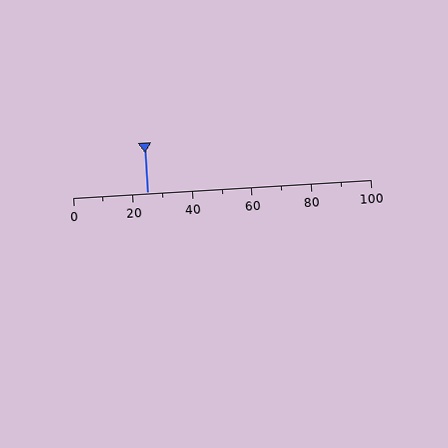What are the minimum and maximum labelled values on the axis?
The axis runs from 0 to 100.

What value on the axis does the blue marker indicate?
The marker indicates approximately 25.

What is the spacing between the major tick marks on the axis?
The major ticks are spaced 20 apart.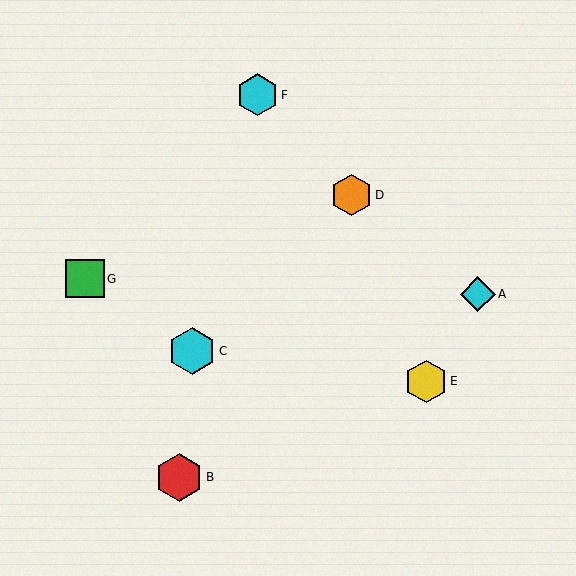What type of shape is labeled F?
Shape F is a cyan hexagon.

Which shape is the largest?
The red hexagon (labeled B) is the largest.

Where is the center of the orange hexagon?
The center of the orange hexagon is at (351, 195).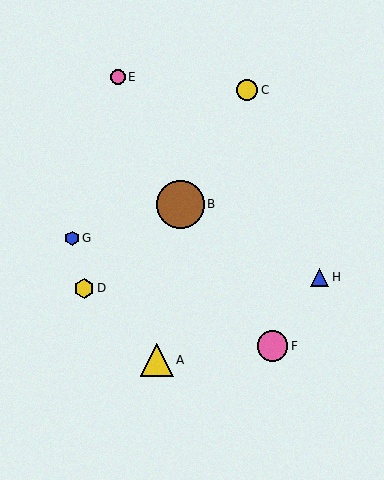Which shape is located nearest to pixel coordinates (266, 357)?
The pink circle (labeled F) at (272, 346) is nearest to that location.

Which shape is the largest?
The brown circle (labeled B) is the largest.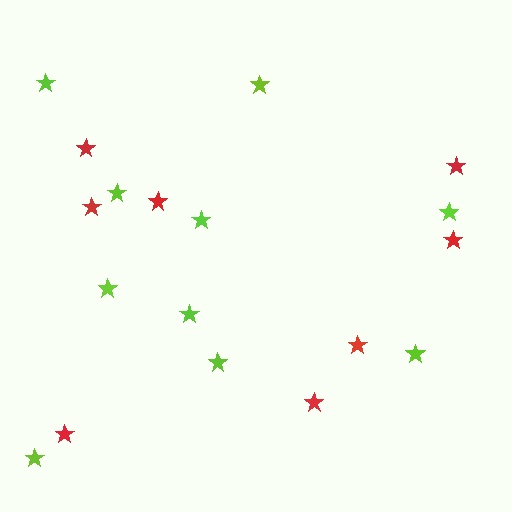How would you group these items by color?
There are 2 groups: one group of lime stars (10) and one group of red stars (8).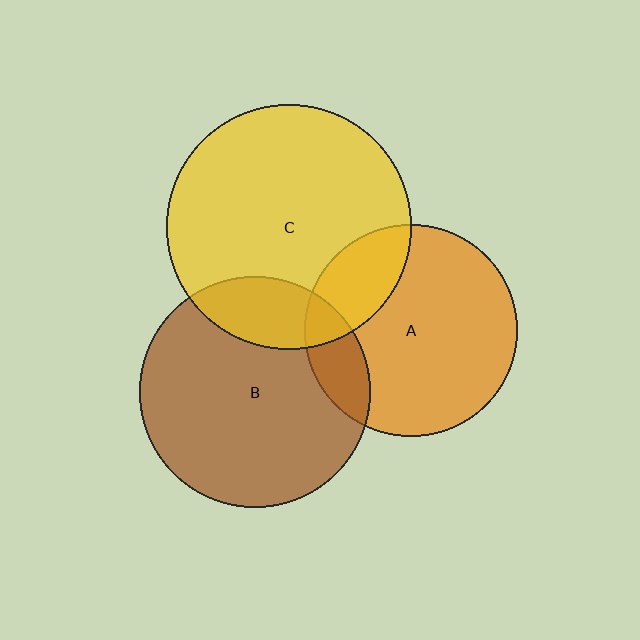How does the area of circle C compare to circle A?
Approximately 1.3 times.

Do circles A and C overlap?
Yes.